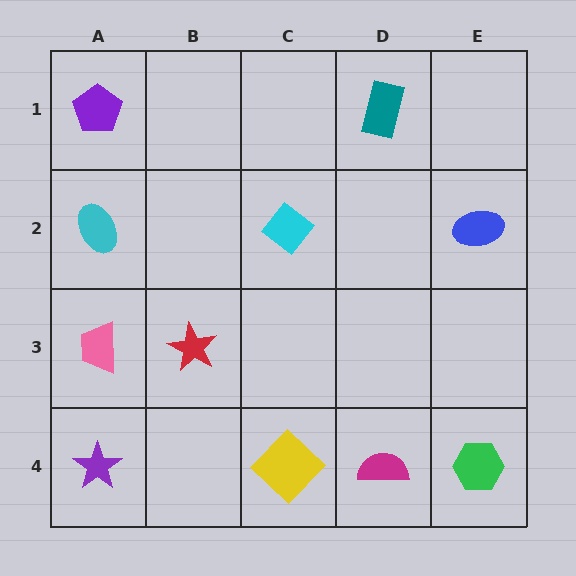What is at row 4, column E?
A green hexagon.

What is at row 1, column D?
A teal rectangle.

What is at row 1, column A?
A purple pentagon.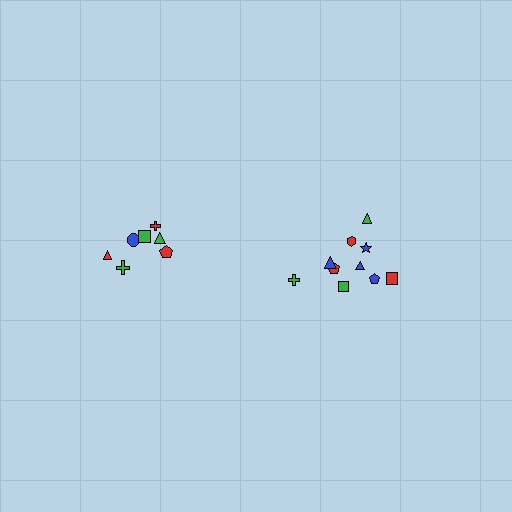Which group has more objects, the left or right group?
The right group.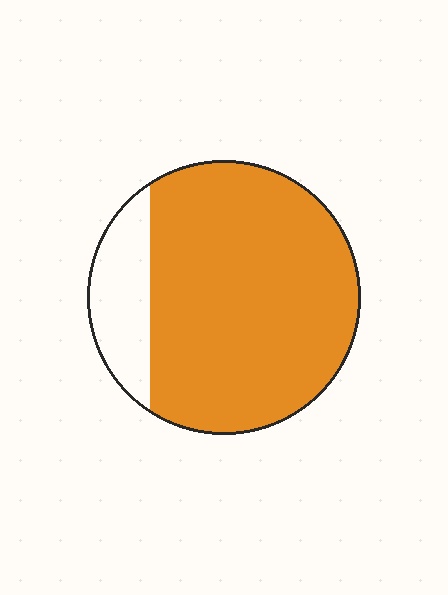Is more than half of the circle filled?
Yes.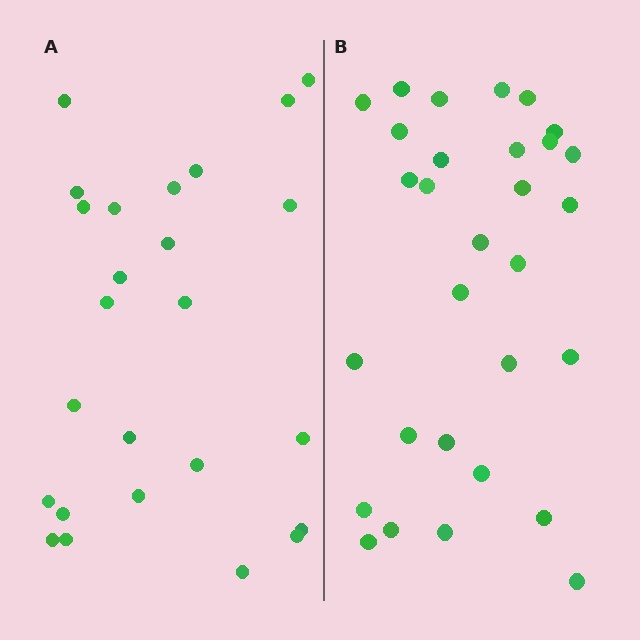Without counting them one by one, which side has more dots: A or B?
Region B (the right region) has more dots.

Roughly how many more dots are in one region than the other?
Region B has about 5 more dots than region A.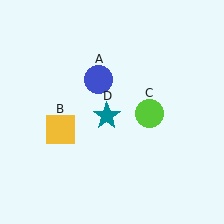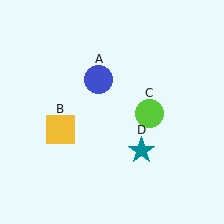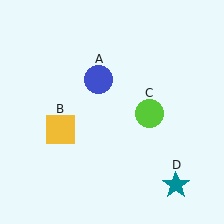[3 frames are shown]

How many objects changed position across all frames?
1 object changed position: teal star (object D).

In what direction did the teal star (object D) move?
The teal star (object D) moved down and to the right.